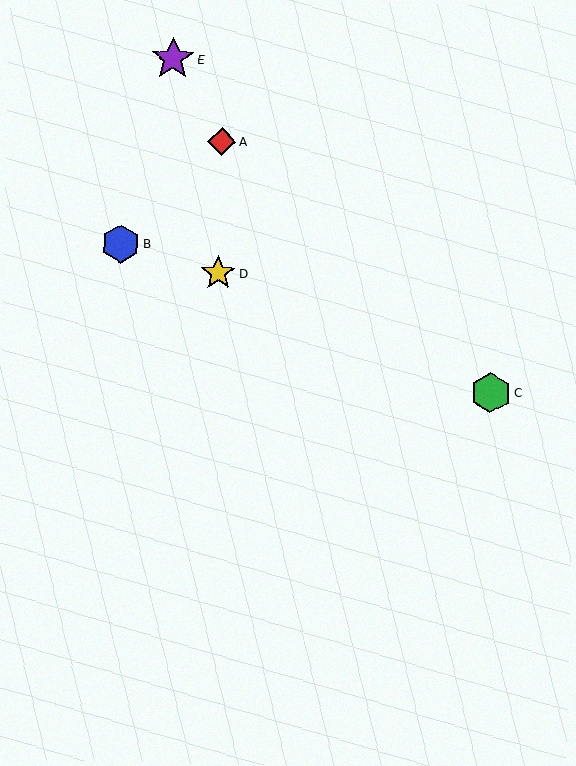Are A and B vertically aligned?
No, A is at x≈222 and B is at x≈121.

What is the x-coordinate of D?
Object D is at x≈218.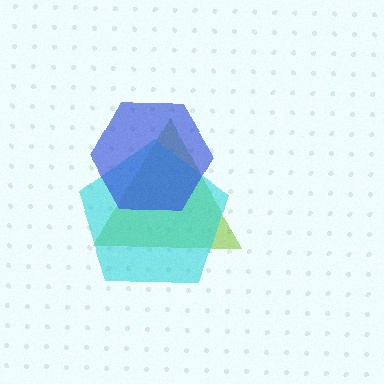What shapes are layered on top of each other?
The layered shapes are: a lime triangle, a cyan pentagon, a blue hexagon.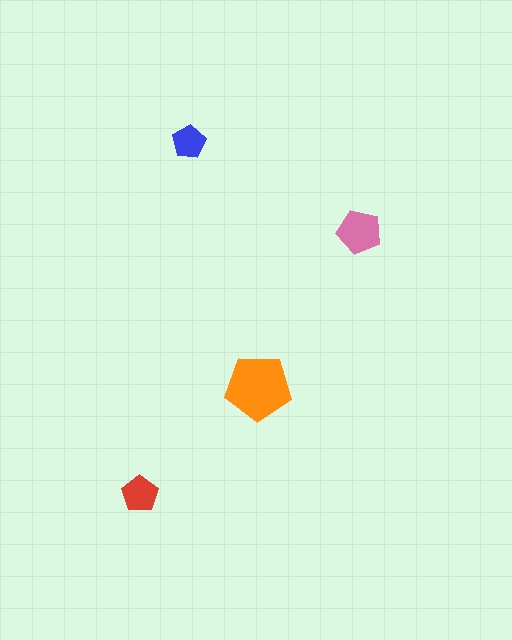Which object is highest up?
The blue pentagon is topmost.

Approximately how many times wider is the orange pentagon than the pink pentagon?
About 1.5 times wider.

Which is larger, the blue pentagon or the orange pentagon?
The orange one.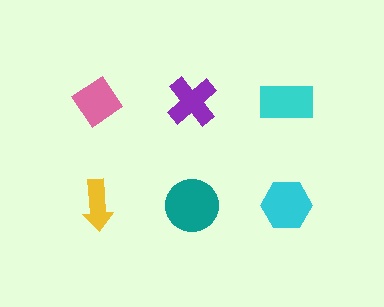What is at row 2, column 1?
A yellow arrow.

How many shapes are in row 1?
3 shapes.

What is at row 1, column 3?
A cyan rectangle.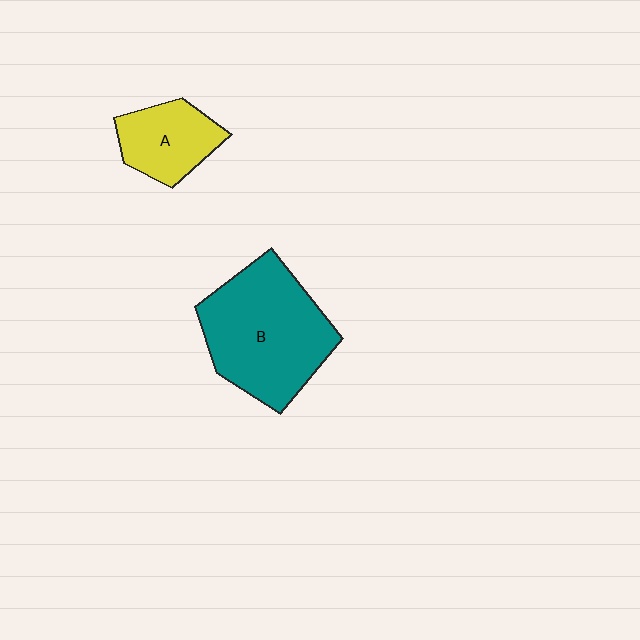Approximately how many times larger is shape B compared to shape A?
Approximately 2.2 times.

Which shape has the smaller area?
Shape A (yellow).